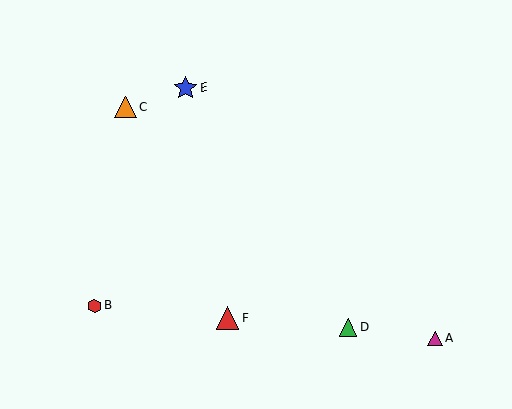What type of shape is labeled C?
Shape C is an orange triangle.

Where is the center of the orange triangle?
The center of the orange triangle is at (126, 107).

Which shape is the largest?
The blue star (labeled E) is the largest.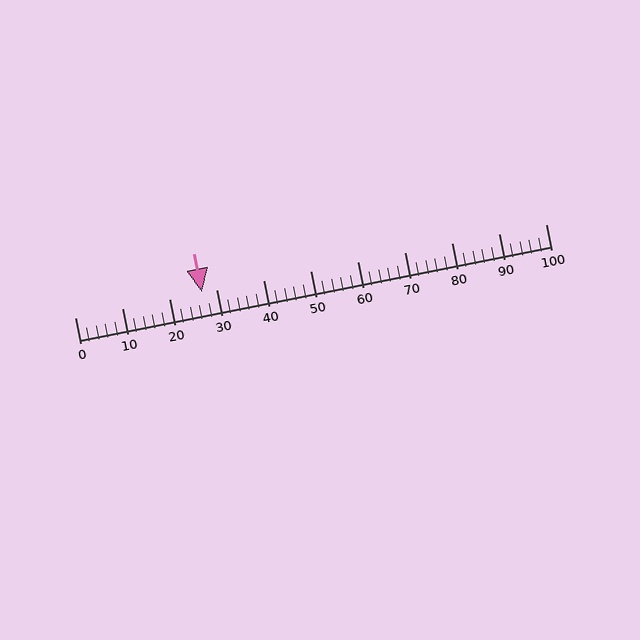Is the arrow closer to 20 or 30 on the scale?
The arrow is closer to 30.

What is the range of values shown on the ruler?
The ruler shows values from 0 to 100.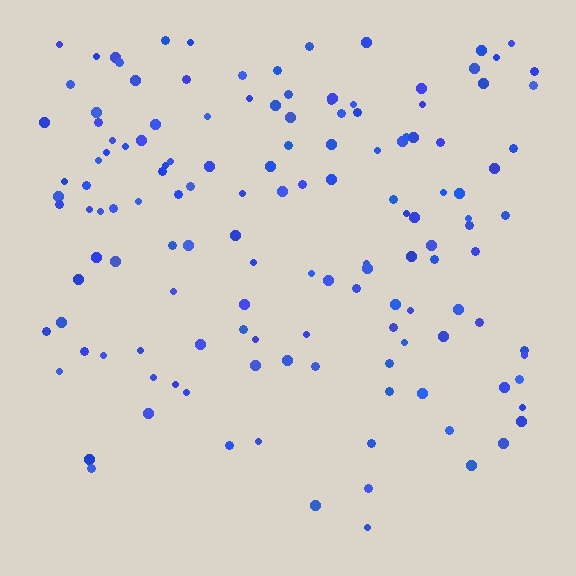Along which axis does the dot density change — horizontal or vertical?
Vertical.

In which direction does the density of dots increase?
From bottom to top, with the top side densest.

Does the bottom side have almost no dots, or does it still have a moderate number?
Still a moderate number, just noticeably fewer than the top.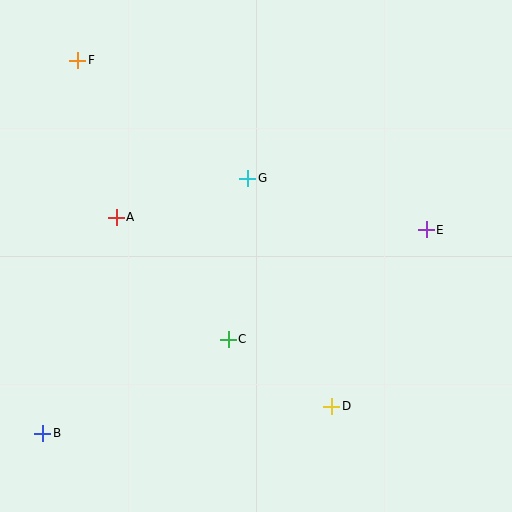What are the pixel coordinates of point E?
Point E is at (426, 230).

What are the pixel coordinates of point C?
Point C is at (228, 339).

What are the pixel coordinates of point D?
Point D is at (332, 406).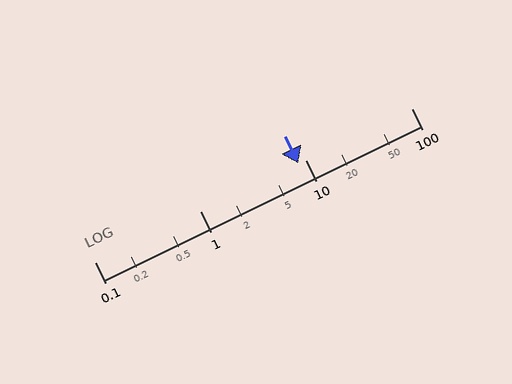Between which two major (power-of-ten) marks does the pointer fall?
The pointer is between 1 and 10.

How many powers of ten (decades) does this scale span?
The scale spans 3 decades, from 0.1 to 100.